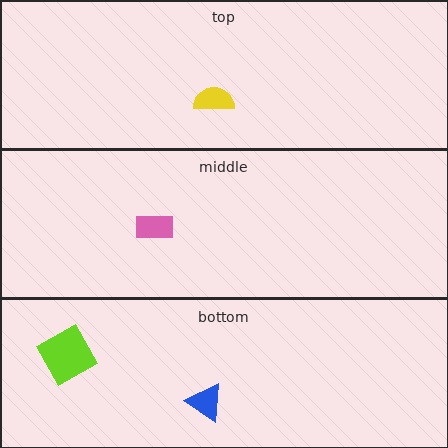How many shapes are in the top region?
1.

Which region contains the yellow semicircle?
The top region.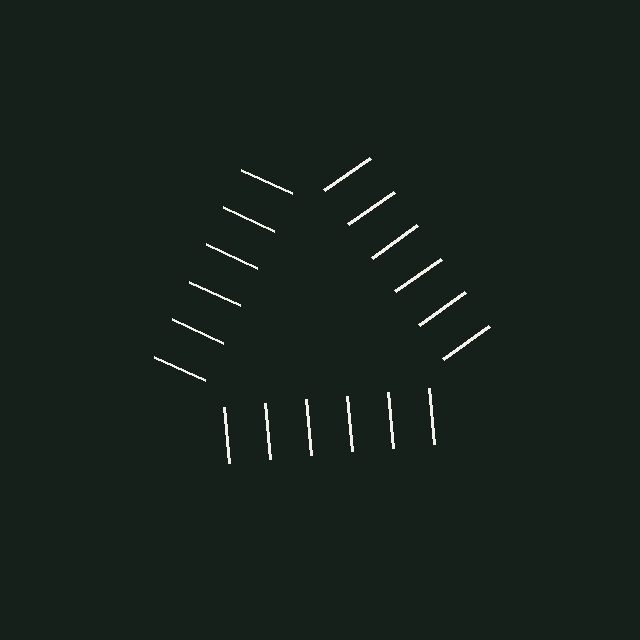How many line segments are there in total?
18 — 6 along each of the 3 edges.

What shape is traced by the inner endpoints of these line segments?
An illusory triangle — the line segments terminate on its edges but no continuous stroke is drawn.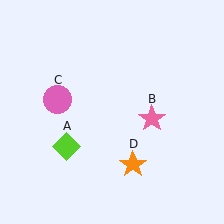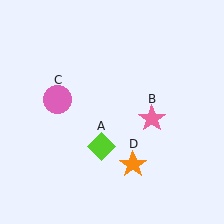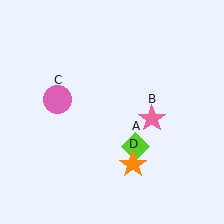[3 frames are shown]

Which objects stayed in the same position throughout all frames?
Pink star (object B) and pink circle (object C) and orange star (object D) remained stationary.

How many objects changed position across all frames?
1 object changed position: lime diamond (object A).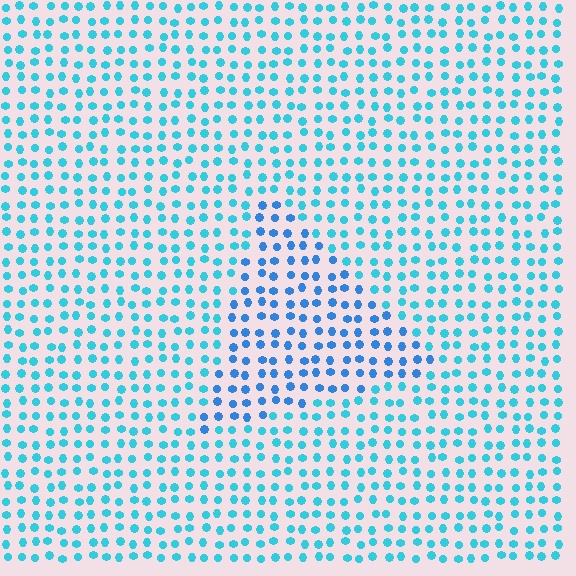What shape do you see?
I see a triangle.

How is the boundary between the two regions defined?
The boundary is defined purely by a slight shift in hue (about 26 degrees). Spacing, size, and orientation are identical on both sides.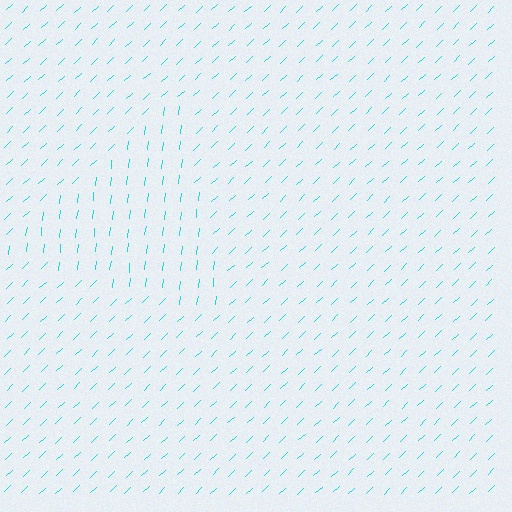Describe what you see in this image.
The image is filled with small cyan line segments. A triangle region in the image has lines oriented differently from the surrounding lines, creating a visible texture boundary.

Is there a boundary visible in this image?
Yes, there is a texture boundary formed by a change in line orientation.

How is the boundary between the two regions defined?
The boundary is defined purely by a change in line orientation (approximately 39 degrees difference). All lines are the same color and thickness.